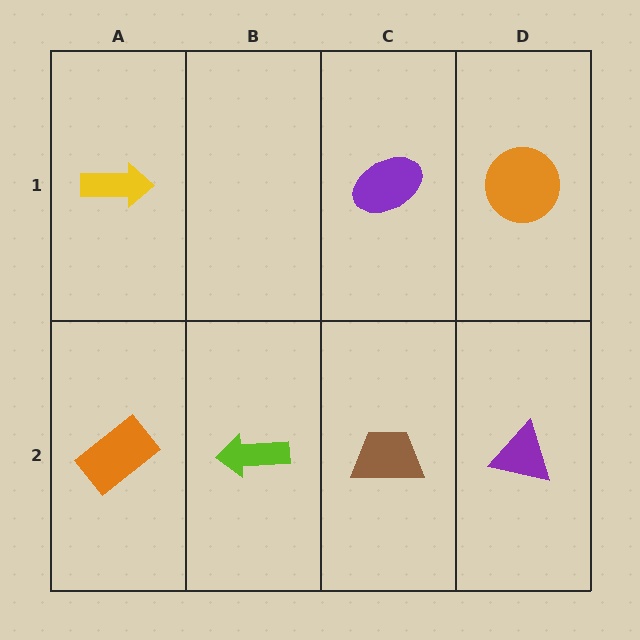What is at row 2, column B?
A lime arrow.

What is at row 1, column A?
A yellow arrow.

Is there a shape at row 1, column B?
No, that cell is empty.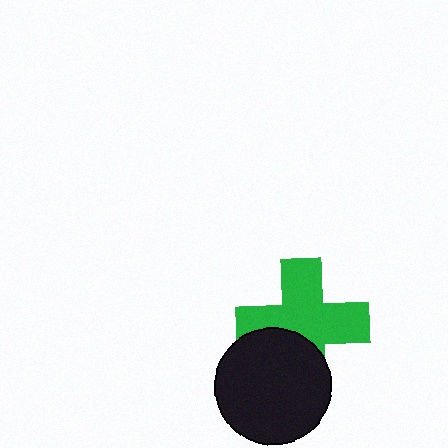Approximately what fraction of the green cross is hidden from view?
Roughly 32% of the green cross is hidden behind the black circle.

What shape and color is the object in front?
The object in front is a black circle.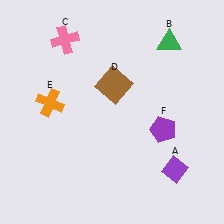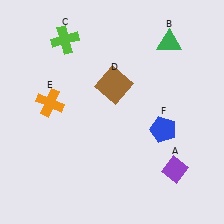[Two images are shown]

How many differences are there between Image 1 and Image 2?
There are 2 differences between the two images.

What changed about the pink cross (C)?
In Image 1, C is pink. In Image 2, it changed to lime.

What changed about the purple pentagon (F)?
In Image 1, F is purple. In Image 2, it changed to blue.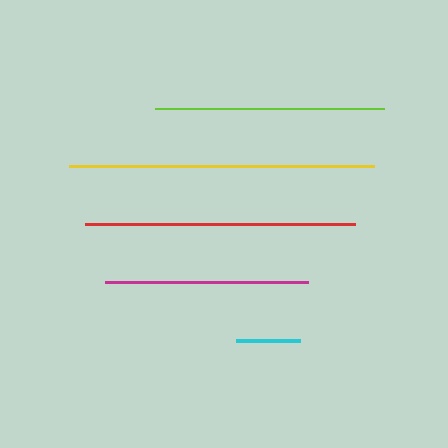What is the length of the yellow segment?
The yellow segment is approximately 305 pixels long.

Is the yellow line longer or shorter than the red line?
The yellow line is longer than the red line.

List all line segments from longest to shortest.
From longest to shortest: yellow, red, lime, magenta, cyan.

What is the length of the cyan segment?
The cyan segment is approximately 63 pixels long.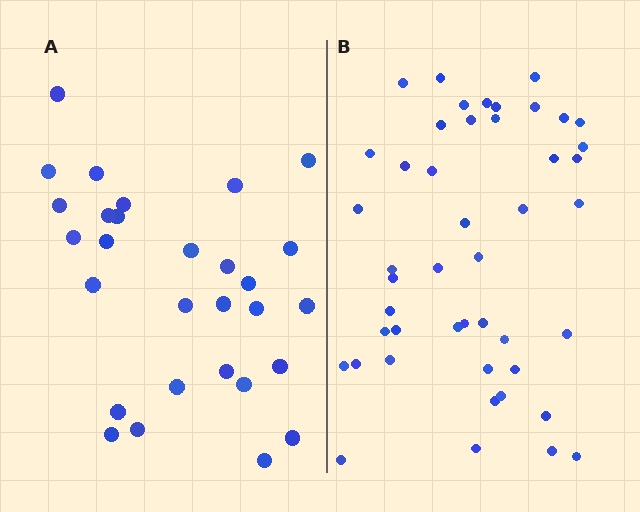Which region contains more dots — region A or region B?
Region B (the right region) has more dots.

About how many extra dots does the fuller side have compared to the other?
Region B has approximately 15 more dots than region A.